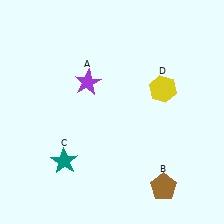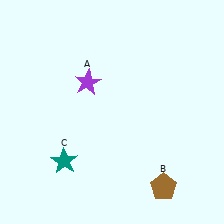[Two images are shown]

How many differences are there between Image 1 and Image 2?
There is 1 difference between the two images.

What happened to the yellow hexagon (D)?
The yellow hexagon (D) was removed in Image 2. It was in the top-right area of Image 1.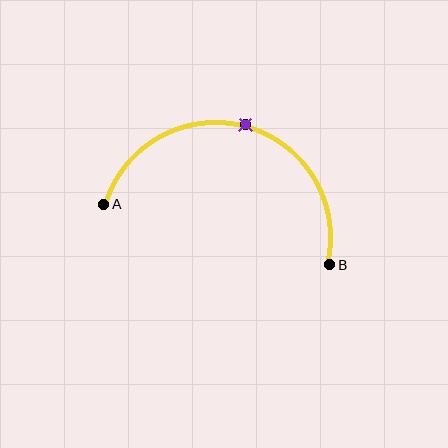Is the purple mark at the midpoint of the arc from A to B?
Yes. The purple mark lies on the arc at equal arc-length from both A and B — it is the arc midpoint.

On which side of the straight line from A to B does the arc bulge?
The arc bulges above the straight line connecting A and B.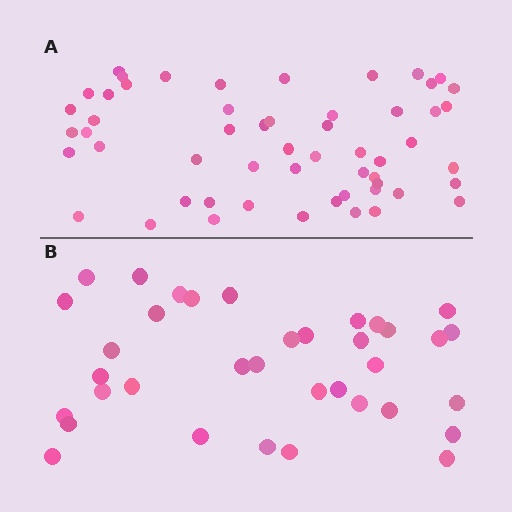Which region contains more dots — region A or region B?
Region A (the top region) has more dots.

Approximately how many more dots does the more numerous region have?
Region A has approximately 20 more dots than region B.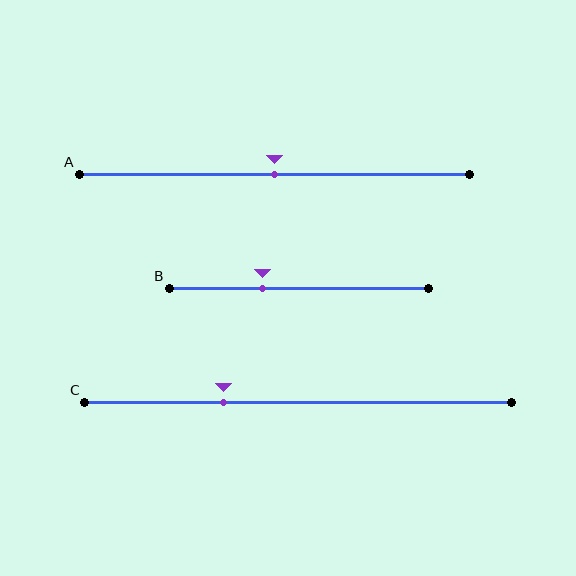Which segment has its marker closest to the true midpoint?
Segment A has its marker closest to the true midpoint.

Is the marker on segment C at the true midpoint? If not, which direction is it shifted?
No, the marker on segment C is shifted to the left by about 18% of the segment length.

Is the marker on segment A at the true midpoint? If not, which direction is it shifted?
Yes, the marker on segment A is at the true midpoint.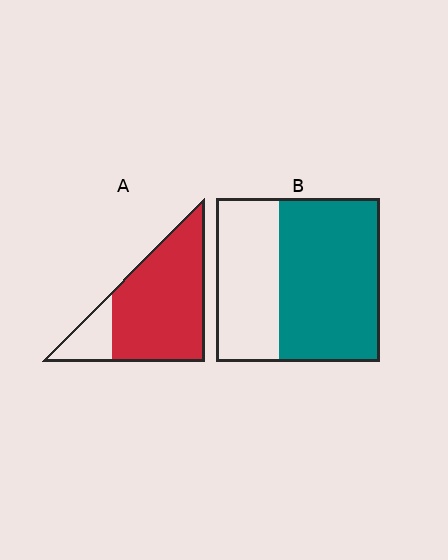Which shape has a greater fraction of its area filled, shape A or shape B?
Shape A.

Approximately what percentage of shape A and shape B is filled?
A is approximately 80% and B is approximately 60%.